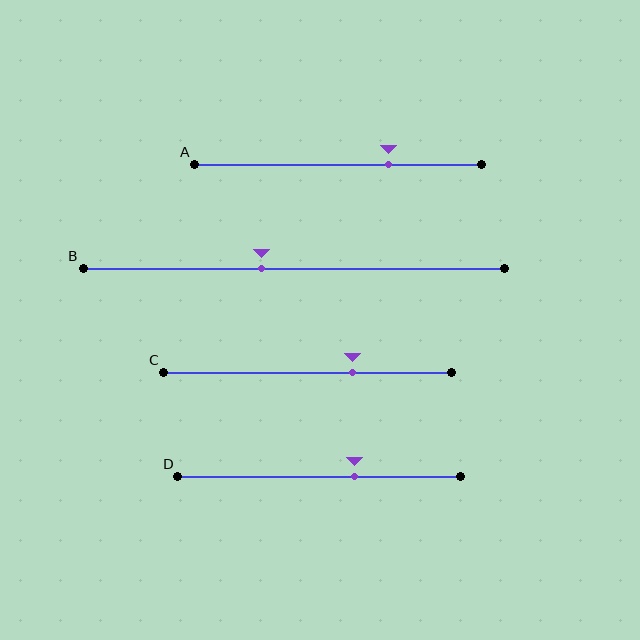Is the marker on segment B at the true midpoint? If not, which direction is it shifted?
No, the marker on segment B is shifted to the left by about 8% of the segment length.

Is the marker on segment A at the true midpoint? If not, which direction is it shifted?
No, the marker on segment A is shifted to the right by about 18% of the segment length.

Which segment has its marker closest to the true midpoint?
Segment B has its marker closest to the true midpoint.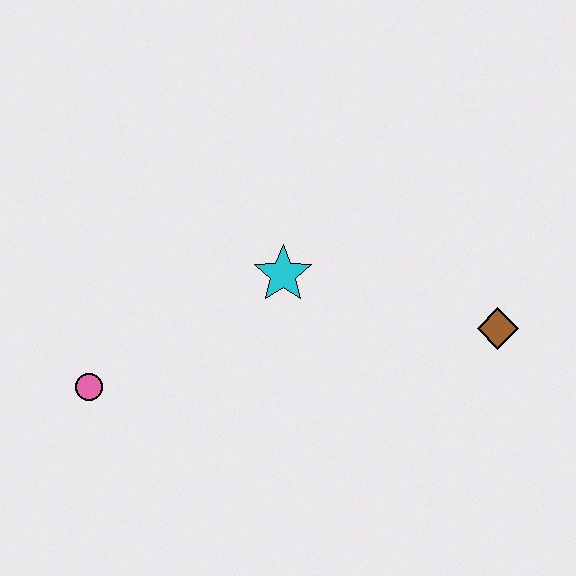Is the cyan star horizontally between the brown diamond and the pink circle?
Yes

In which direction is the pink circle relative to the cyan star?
The pink circle is to the left of the cyan star.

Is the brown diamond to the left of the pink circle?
No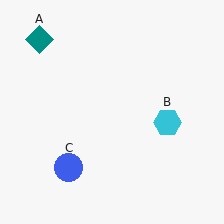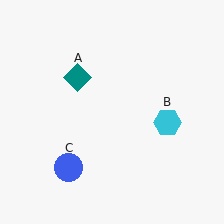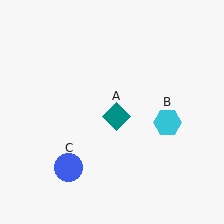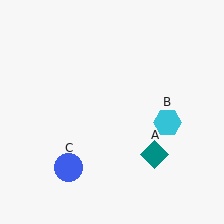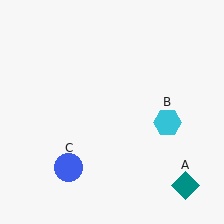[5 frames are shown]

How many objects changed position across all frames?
1 object changed position: teal diamond (object A).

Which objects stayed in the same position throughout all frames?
Cyan hexagon (object B) and blue circle (object C) remained stationary.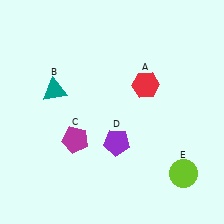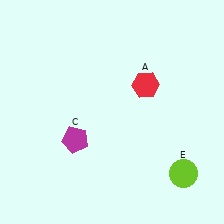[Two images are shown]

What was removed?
The purple pentagon (D), the teal triangle (B) were removed in Image 2.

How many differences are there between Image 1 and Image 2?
There are 2 differences between the two images.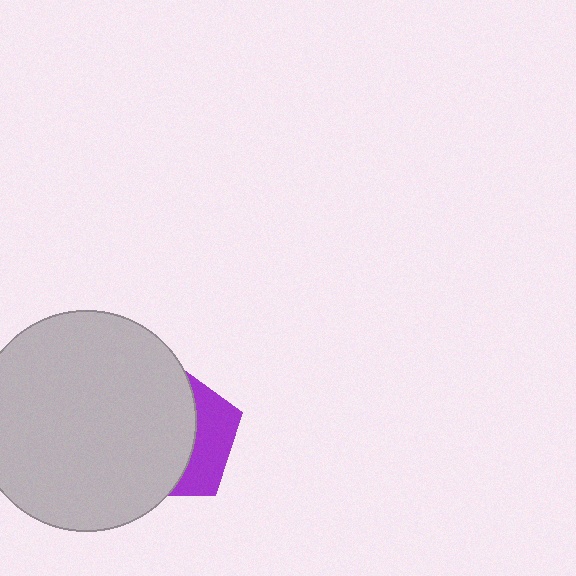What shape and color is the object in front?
The object in front is a light gray circle.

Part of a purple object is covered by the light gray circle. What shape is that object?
It is a pentagon.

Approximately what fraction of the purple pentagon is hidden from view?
Roughly 68% of the purple pentagon is hidden behind the light gray circle.